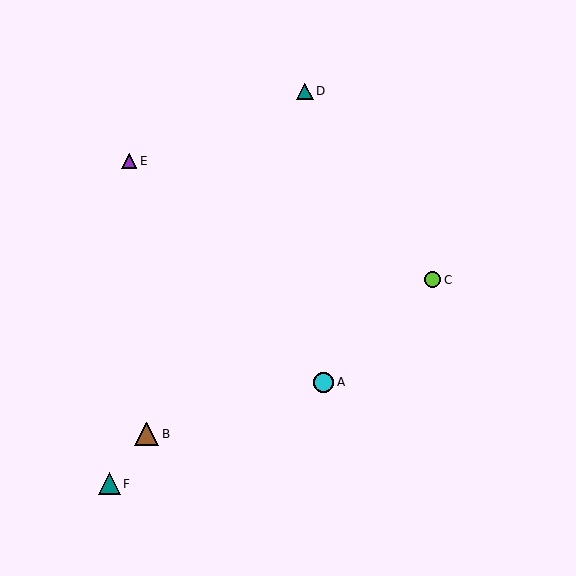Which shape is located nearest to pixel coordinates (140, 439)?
The brown triangle (labeled B) at (147, 434) is nearest to that location.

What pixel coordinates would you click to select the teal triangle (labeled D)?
Click at (305, 92) to select the teal triangle D.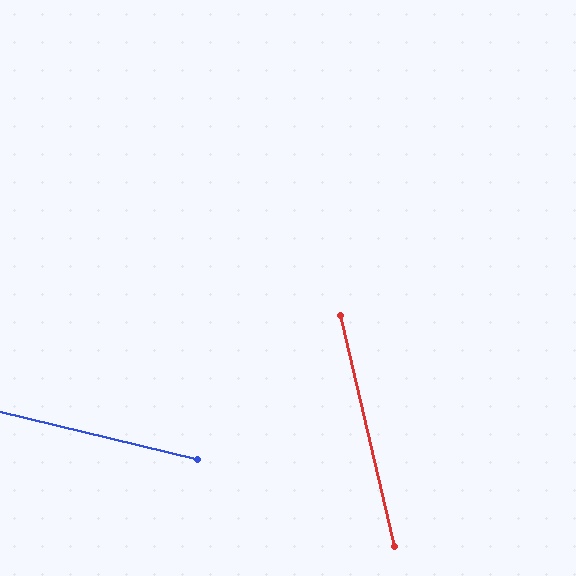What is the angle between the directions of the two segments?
Approximately 63 degrees.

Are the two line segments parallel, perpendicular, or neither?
Neither parallel nor perpendicular — they differ by about 63°.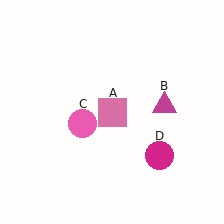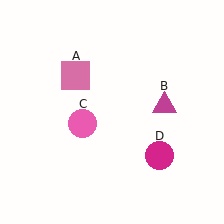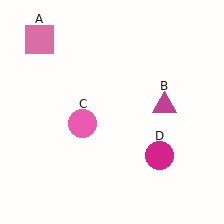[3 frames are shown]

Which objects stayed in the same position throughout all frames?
Magenta triangle (object B) and pink circle (object C) and magenta circle (object D) remained stationary.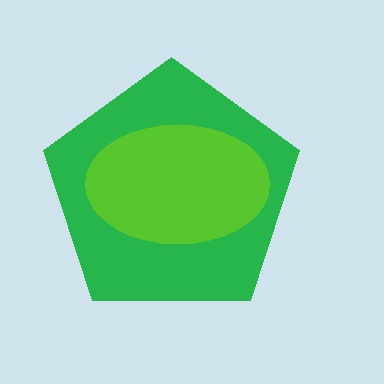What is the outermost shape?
The green pentagon.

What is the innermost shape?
The lime ellipse.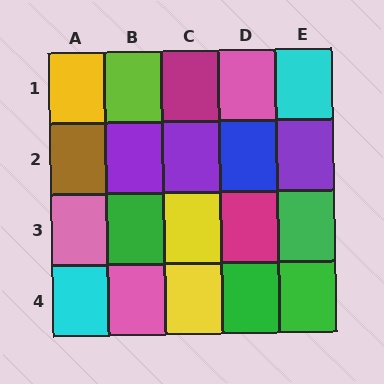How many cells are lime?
1 cell is lime.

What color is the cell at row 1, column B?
Lime.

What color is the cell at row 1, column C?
Magenta.